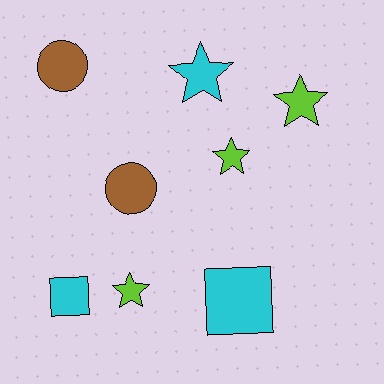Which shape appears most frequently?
Star, with 4 objects.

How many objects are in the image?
There are 8 objects.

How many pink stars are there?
There are no pink stars.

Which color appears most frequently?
Cyan, with 3 objects.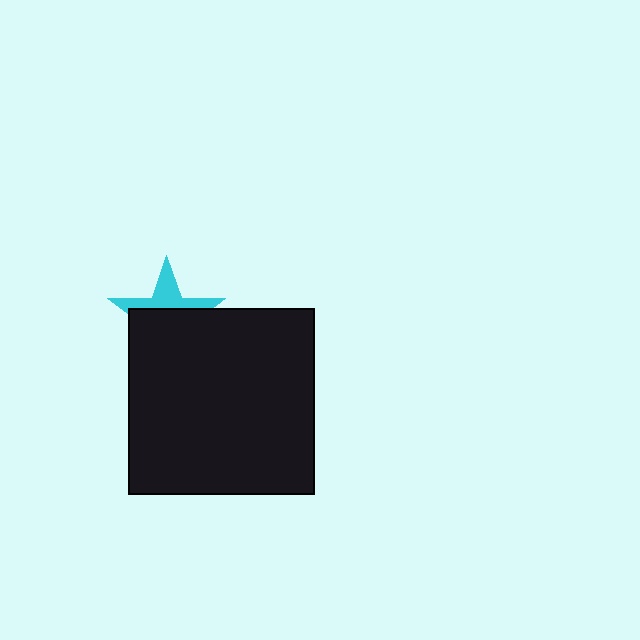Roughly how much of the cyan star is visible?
A small part of it is visible (roughly 38%).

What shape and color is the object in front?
The object in front is a black square.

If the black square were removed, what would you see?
You would see the complete cyan star.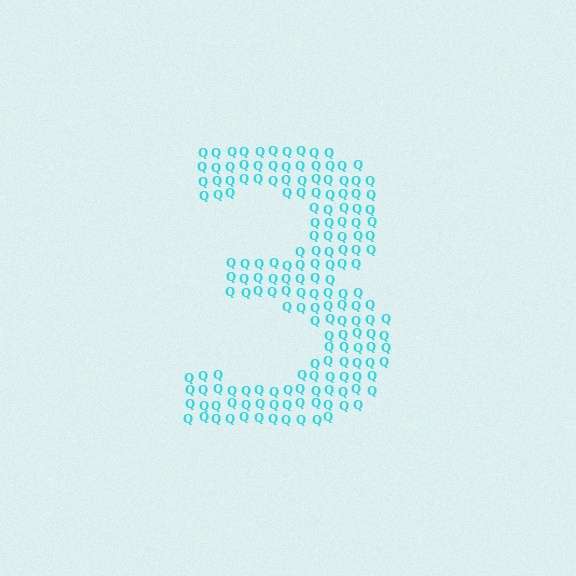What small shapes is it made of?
It is made of small letter Q's.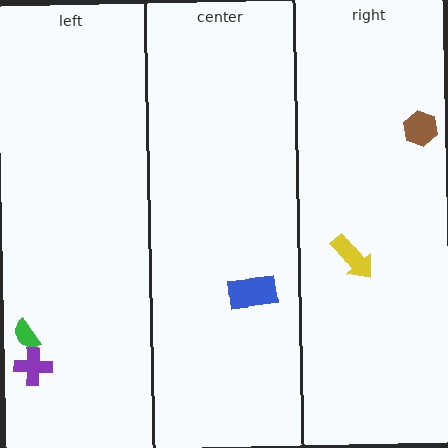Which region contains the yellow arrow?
The right region.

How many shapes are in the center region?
1.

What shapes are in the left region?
The green semicircle, the purple cross.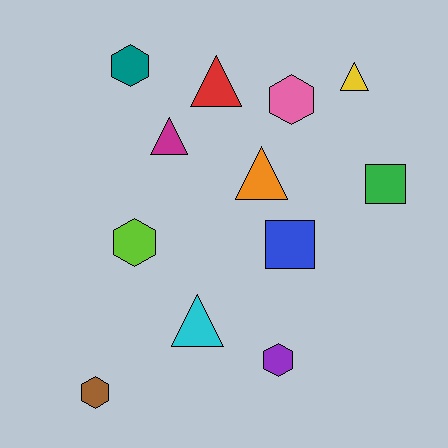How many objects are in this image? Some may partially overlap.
There are 12 objects.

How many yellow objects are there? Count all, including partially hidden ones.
There is 1 yellow object.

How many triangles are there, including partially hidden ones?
There are 5 triangles.